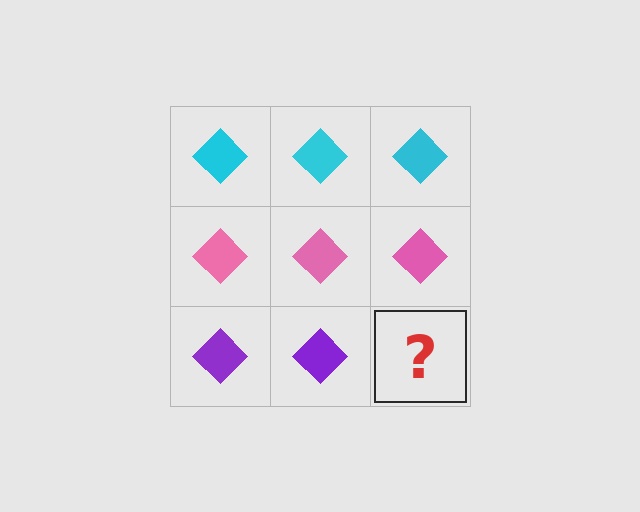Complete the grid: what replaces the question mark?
The question mark should be replaced with a purple diamond.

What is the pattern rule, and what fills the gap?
The rule is that each row has a consistent color. The gap should be filled with a purple diamond.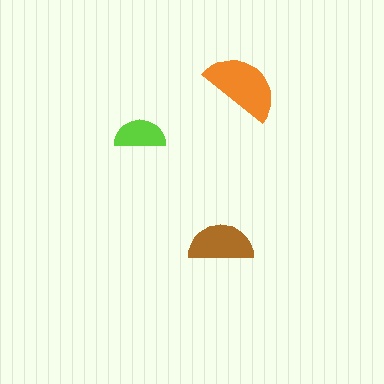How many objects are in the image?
There are 3 objects in the image.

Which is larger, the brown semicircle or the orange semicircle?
The orange one.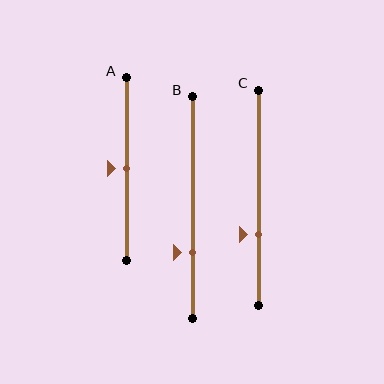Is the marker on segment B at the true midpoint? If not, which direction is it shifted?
No, the marker on segment B is shifted downward by about 20% of the segment length.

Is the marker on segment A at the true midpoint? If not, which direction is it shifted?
Yes, the marker on segment A is at the true midpoint.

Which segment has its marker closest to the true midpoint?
Segment A has its marker closest to the true midpoint.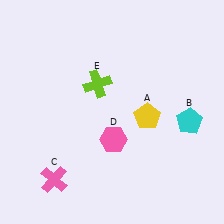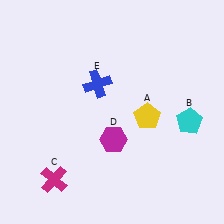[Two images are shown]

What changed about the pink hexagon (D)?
In Image 1, D is pink. In Image 2, it changed to magenta.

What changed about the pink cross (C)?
In Image 1, C is pink. In Image 2, it changed to magenta.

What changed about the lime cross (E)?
In Image 1, E is lime. In Image 2, it changed to blue.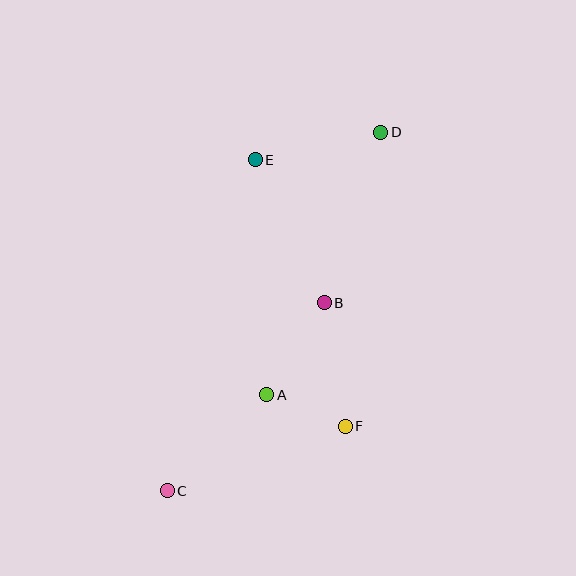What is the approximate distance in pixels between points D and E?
The distance between D and E is approximately 128 pixels.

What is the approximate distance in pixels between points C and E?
The distance between C and E is approximately 343 pixels.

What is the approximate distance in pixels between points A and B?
The distance between A and B is approximately 108 pixels.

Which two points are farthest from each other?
Points C and D are farthest from each other.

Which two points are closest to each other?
Points A and F are closest to each other.